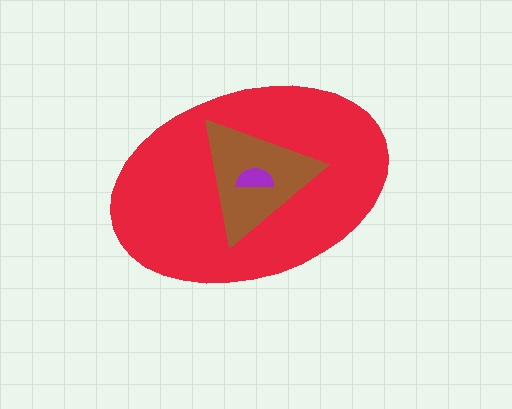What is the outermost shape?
The red ellipse.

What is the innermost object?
The purple semicircle.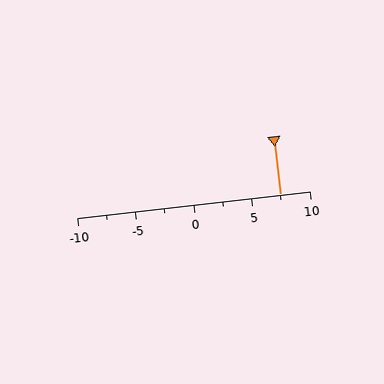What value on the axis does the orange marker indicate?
The marker indicates approximately 7.5.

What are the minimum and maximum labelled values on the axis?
The axis runs from -10 to 10.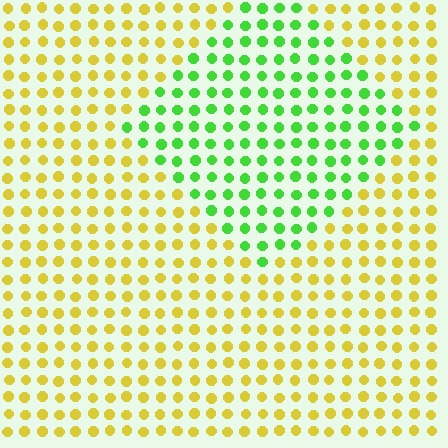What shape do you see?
I see a diamond.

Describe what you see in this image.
The image is filled with small yellow elements in a uniform arrangement. A diamond-shaped region is visible where the elements are tinted to a slightly different hue, forming a subtle color boundary.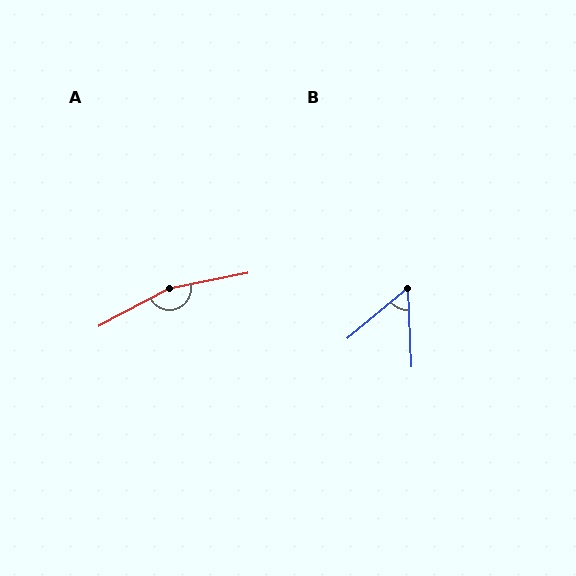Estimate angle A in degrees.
Approximately 163 degrees.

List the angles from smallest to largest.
B (53°), A (163°).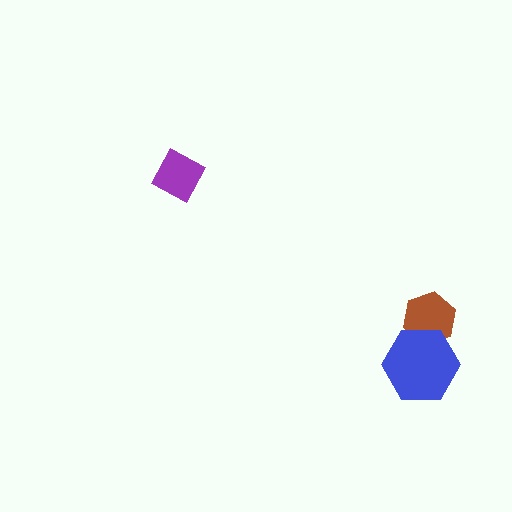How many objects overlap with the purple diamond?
0 objects overlap with the purple diamond.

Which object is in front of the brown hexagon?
The blue hexagon is in front of the brown hexagon.